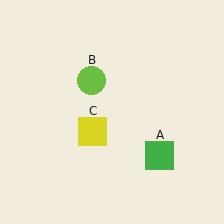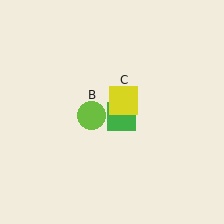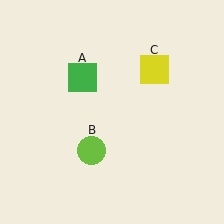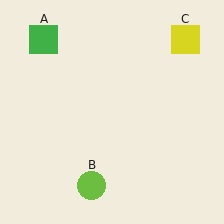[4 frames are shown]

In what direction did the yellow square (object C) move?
The yellow square (object C) moved up and to the right.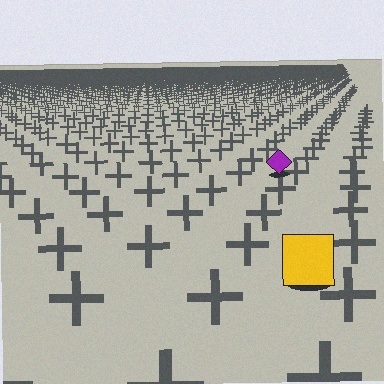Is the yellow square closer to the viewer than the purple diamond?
Yes. The yellow square is closer — you can tell from the texture gradient: the ground texture is coarser near it.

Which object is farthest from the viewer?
The purple diamond is farthest from the viewer. It appears smaller and the ground texture around it is denser.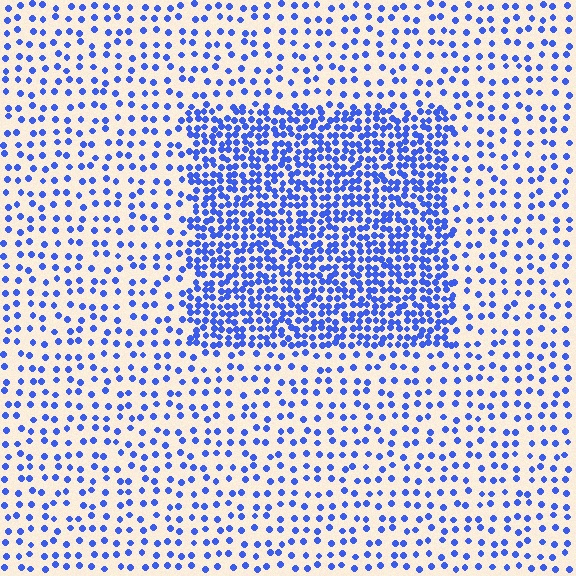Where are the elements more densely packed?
The elements are more densely packed inside the rectangle boundary.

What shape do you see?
I see a rectangle.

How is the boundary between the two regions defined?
The boundary is defined by a change in element density (approximately 2.6x ratio). All elements are the same color, size, and shape.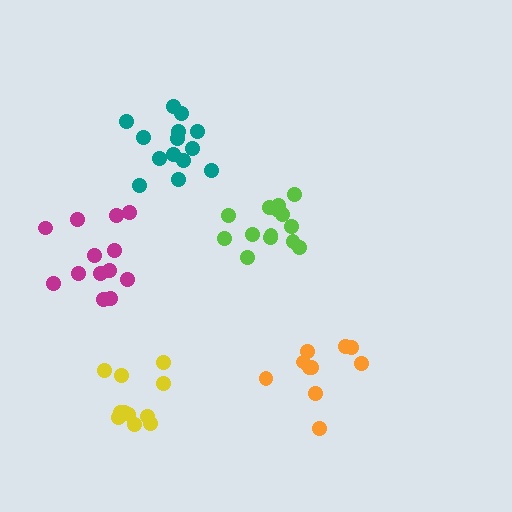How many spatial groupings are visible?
There are 5 spatial groupings.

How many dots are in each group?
Group 1: 10 dots, Group 2: 14 dots, Group 3: 12 dots, Group 4: 13 dots, Group 5: 14 dots (63 total).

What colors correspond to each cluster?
The clusters are colored: orange, teal, yellow, magenta, lime.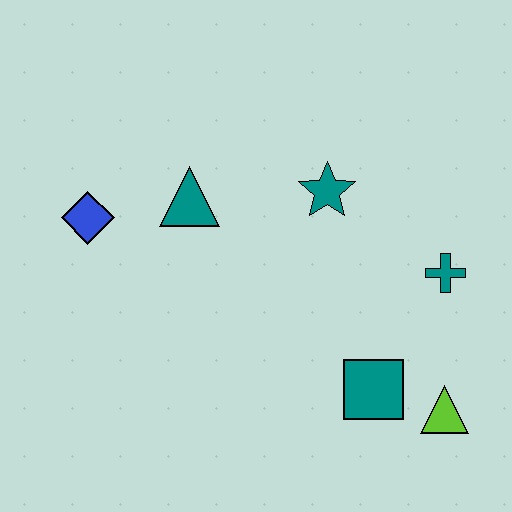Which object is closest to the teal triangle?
The blue diamond is closest to the teal triangle.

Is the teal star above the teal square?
Yes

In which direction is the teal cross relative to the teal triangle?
The teal cross is to the right of the teal triangle.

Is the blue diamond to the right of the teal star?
No